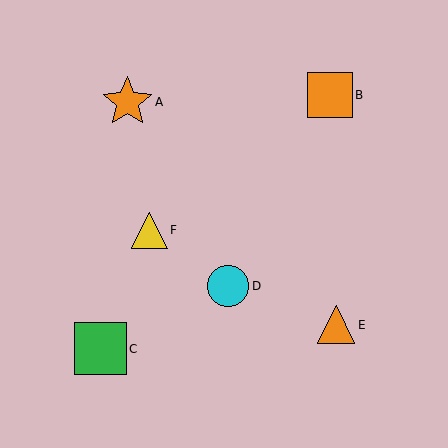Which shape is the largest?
The green square (labeled C) is the largest.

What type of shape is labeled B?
Shape B is an orange square.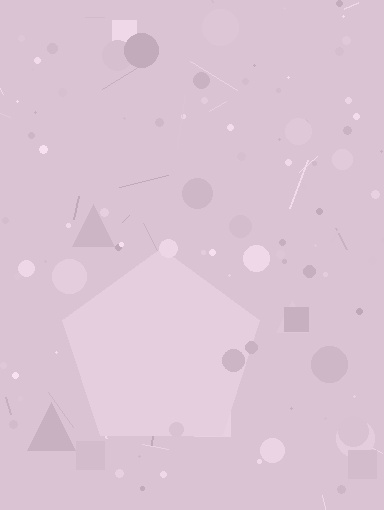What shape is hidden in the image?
A pentagon is hidden in the image.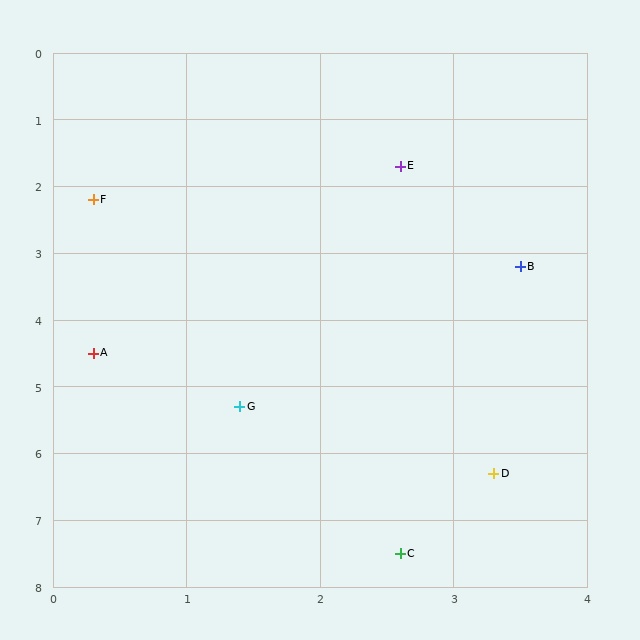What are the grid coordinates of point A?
Point A is at approximately (0.3, 4.5).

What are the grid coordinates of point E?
Point E is at approximately (2.6, 1.7).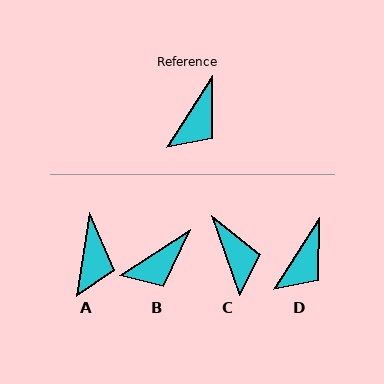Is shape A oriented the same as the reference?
No, it is off by about 24 degrees.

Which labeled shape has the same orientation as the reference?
D.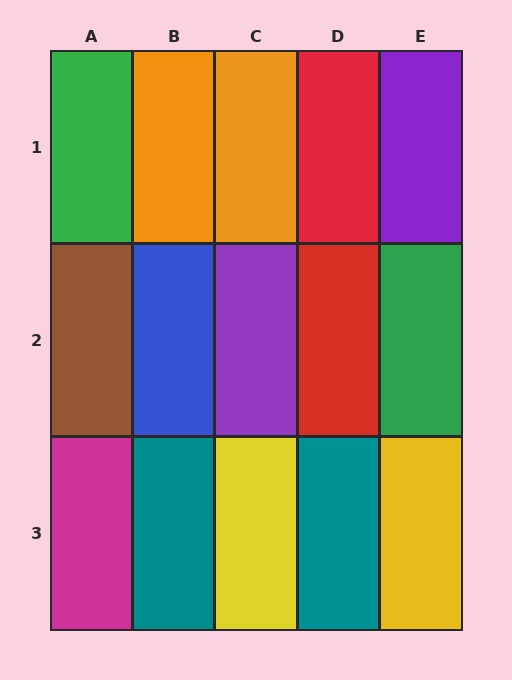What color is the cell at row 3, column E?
Yellow.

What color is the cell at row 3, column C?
Yellow.